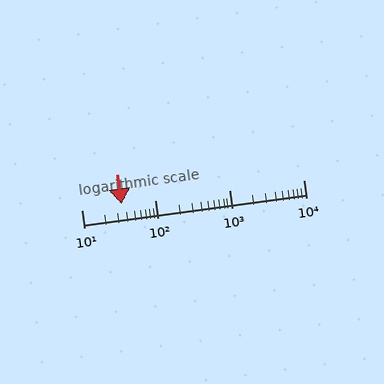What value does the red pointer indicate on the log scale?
The pointer indicates approximately 35.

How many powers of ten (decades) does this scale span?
The scale spans 3 decades, from 10 to 10000.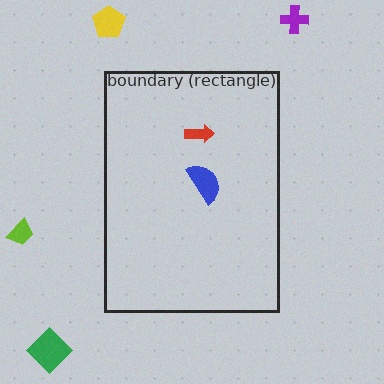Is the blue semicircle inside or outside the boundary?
Inside.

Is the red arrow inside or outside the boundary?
Inside.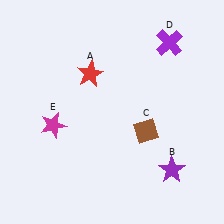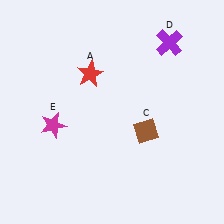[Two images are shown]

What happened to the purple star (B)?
The purple star (B) was removed in Image 2. It was in the bottom-right area of Image 1.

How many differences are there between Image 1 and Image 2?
There is 1 difference between the two images.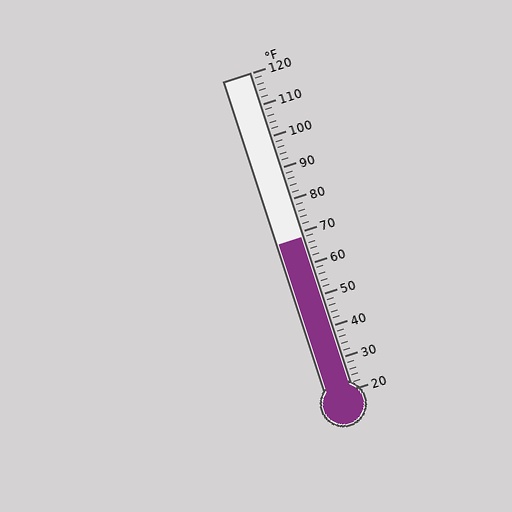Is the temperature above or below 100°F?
The temperature is below 100°F.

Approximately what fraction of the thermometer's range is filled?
The thermometer is filled to approximately 50% of its range.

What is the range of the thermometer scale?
The thermometer scale ranges from 20°F to 120°F.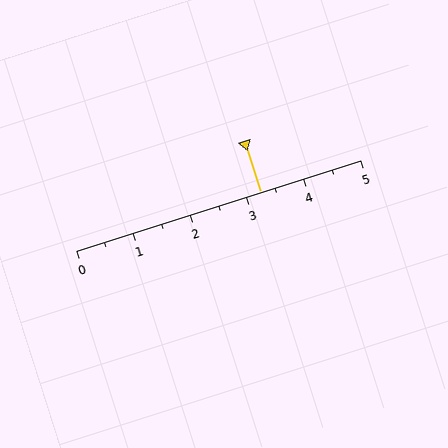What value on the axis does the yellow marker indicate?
The marker indicates approximately 3.2.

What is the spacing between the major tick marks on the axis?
The major ticks are spaced 1 apart.